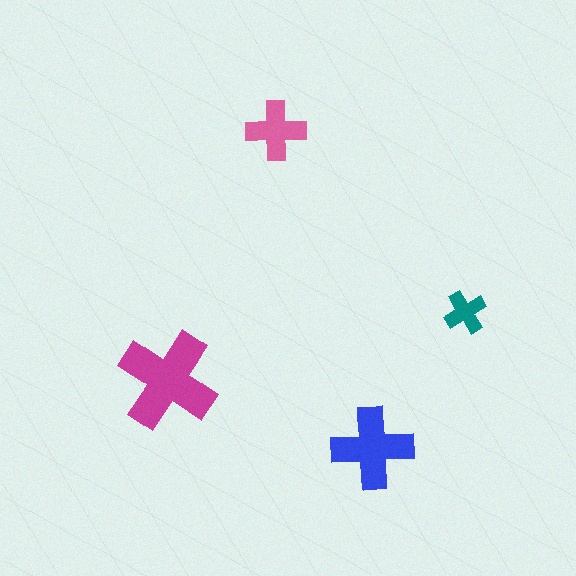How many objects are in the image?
There are 4 objects in the image.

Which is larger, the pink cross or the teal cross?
The pink one.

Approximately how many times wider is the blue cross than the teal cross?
About 2 times wider.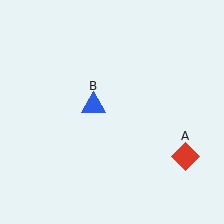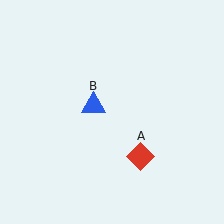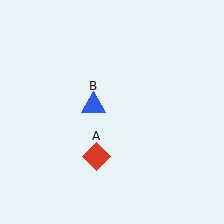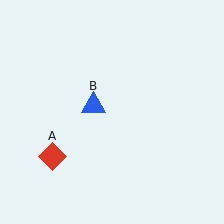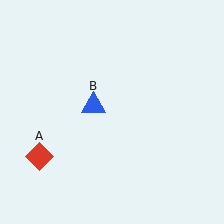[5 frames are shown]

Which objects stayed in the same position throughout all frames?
Blue triangle (object B) remained stationary.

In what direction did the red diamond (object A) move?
The red diamond (object A) moved left.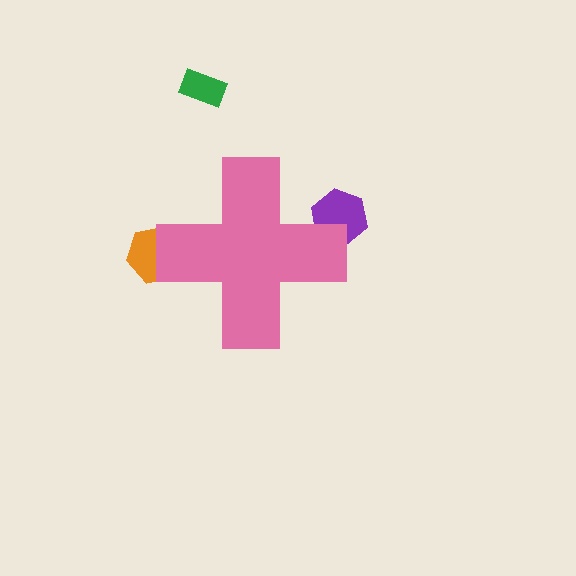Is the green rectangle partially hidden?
No, the green rectangle is fully visible.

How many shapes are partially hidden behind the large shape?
2 shapes are partially hidden.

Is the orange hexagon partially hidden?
Yes, the orange hexagon is partially hidden behind the pink cross.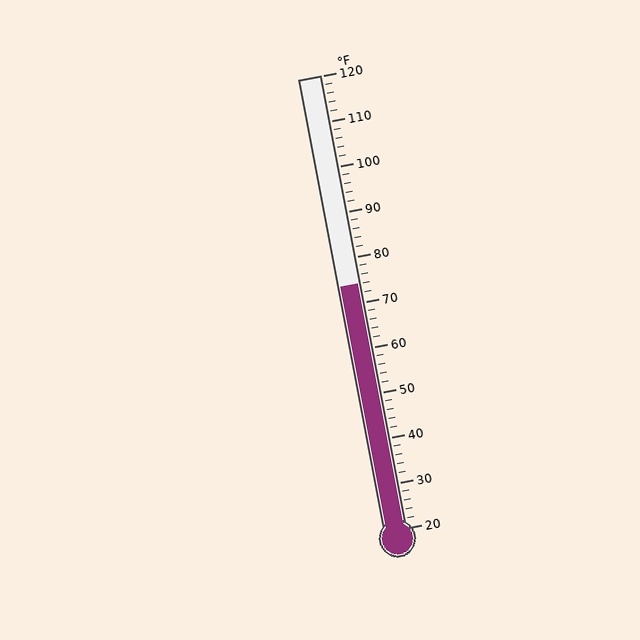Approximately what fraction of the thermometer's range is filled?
The thermometer is filled to approximately 55% of its range.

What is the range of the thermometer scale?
The thermometer scale ranges from 20°F to 120°F.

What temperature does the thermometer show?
The thermometer shows approximately 74°F.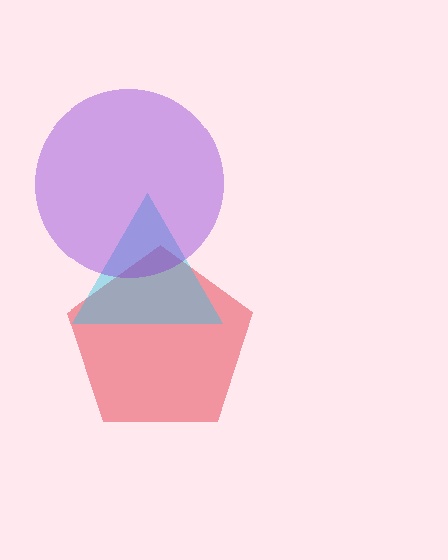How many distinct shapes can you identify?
There are 3 distinct shapes: a red pentagon, a cyan triangle, a purple circle.